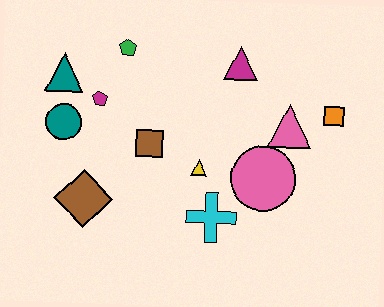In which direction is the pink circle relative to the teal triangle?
The pink circle is to the right of the teal triangle.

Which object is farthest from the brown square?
The orange square is farthest from the brown square.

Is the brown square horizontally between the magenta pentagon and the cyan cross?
Yes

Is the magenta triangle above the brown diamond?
Yes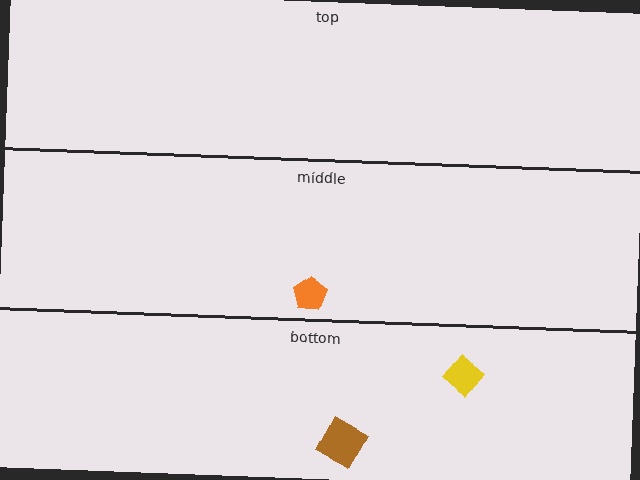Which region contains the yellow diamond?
The bottom region.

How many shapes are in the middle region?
1.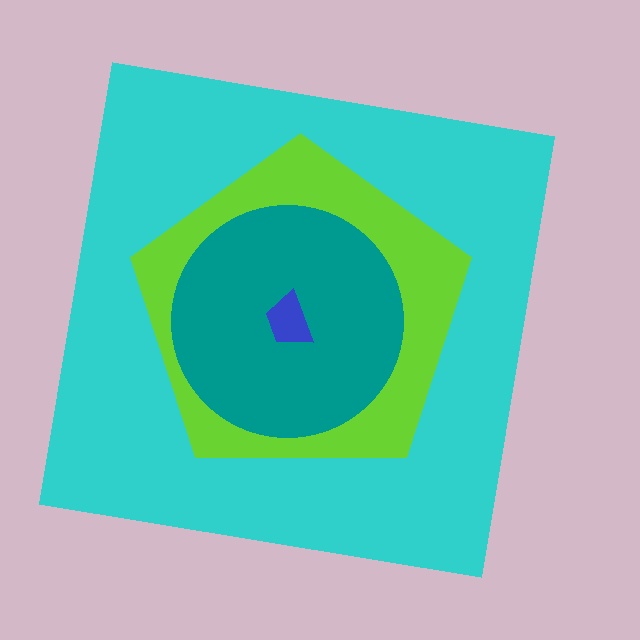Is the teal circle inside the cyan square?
Yes.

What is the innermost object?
The blue trapezoid.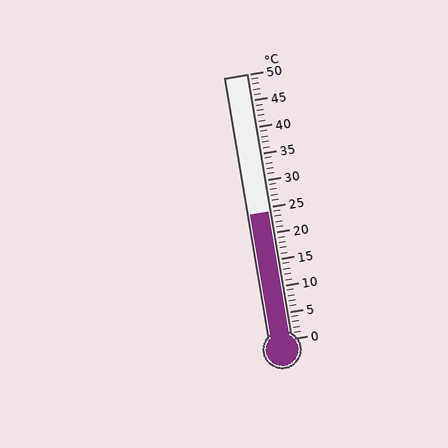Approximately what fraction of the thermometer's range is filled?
The thermometer is filled to approximately 50% of its range.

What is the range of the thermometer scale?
The thermometer scale ranges from 0°C to 50°C.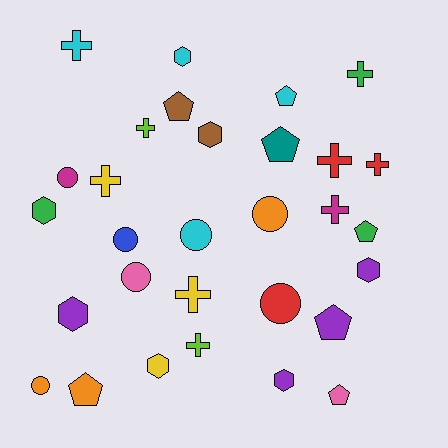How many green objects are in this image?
There are 3 green objects.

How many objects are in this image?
There are 30 objects.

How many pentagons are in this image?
There are 7 pentagons.